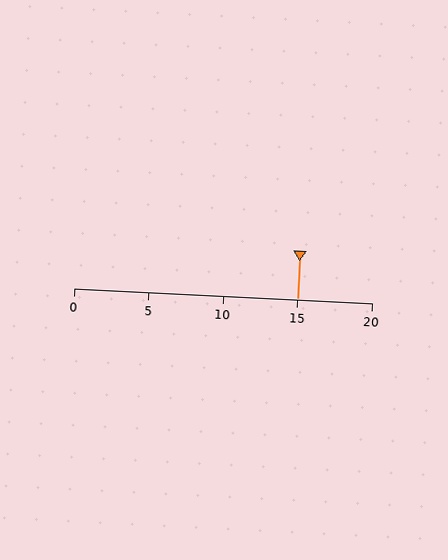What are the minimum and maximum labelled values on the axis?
The axis runs from 0 to 20.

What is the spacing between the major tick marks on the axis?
The major ticks are spaced 5 apart.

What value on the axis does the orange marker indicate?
The marker indicates approximately 15.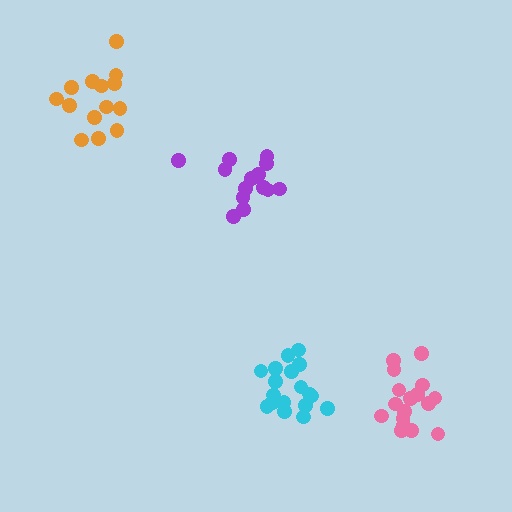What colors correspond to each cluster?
The clusters are colored: purple, cyan, pink, orange.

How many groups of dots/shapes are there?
There are 4 groups.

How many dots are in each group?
Group 1: 14 dots, Group 2: 18 dots, Group 3: 17 dots, Group 4: 14 dots (63 total).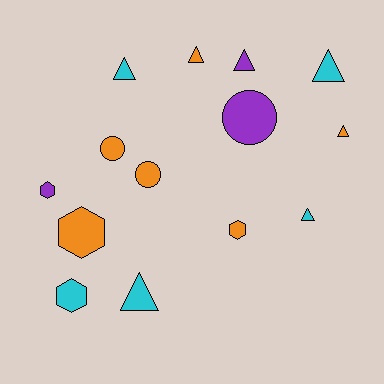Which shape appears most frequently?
Triangle, with 7 objects.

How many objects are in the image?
There are 14 objects.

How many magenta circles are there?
There are no magenta circles.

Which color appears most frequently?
Orange, with 6 objects.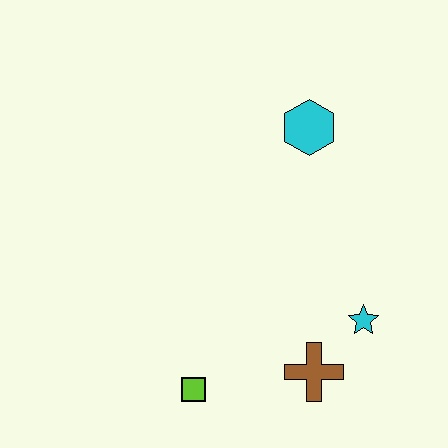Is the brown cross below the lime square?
No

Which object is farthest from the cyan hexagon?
The lime square is farthest from the cyan hexagon.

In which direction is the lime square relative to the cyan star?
The lime square is to the left of the cyan star.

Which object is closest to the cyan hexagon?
The cyan star is closest to the cyan hexagon.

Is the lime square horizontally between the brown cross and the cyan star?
No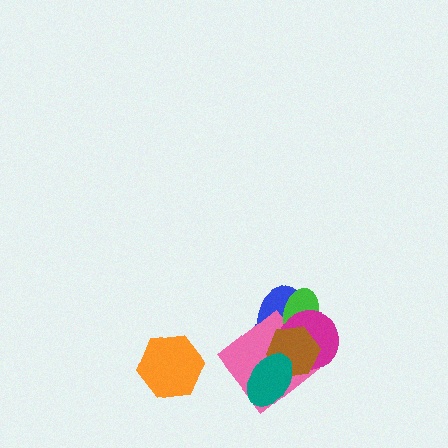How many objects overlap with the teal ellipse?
2 objects overlap with the teal ellipse.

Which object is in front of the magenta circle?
The brown hexagon is in front of the magenta circle.